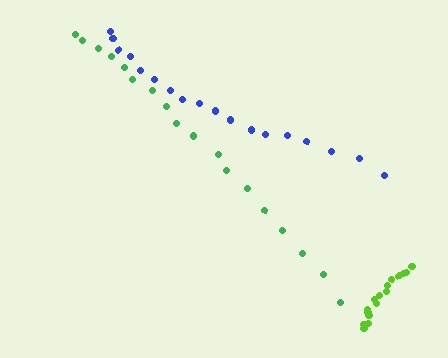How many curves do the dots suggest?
There are 3 distinct paths.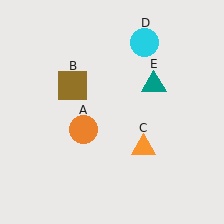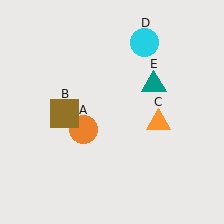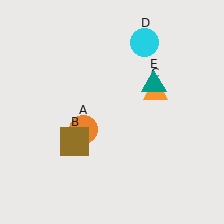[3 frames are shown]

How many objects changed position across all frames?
2 objects changed position: brown square (object B), orange triangle (object C).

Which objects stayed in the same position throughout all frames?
Orange circle (object A) and cyan circle (object D) and teal triangle (object E) remained stationary.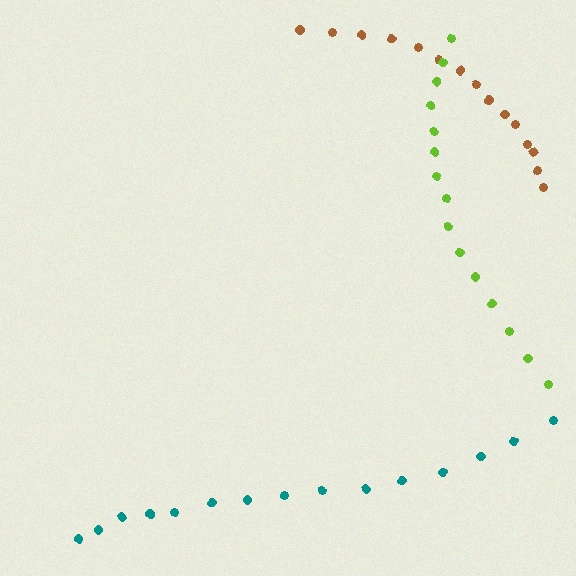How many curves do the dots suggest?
There are 3 distinct paths.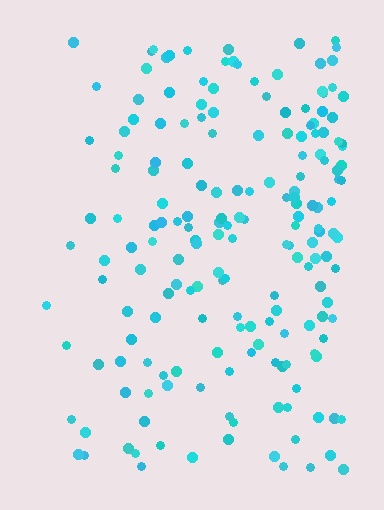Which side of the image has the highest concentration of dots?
The right.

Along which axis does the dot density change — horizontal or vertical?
Horizontal.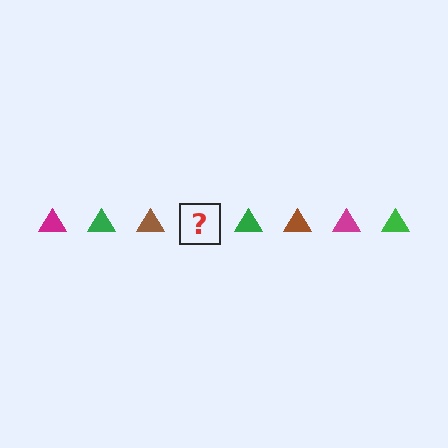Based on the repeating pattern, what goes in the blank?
The blank should be a magenta triangle.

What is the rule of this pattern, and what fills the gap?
The rule is that the pattern cycles through magenta, green, brown triangles. The gap should be filled with a magenta triangle.